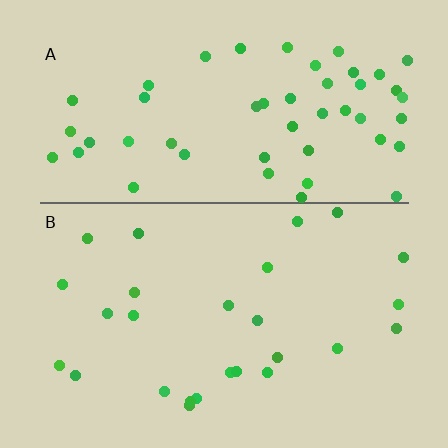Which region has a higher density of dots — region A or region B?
A (the top).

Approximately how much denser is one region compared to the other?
Approximately 2.0× — region A over region B.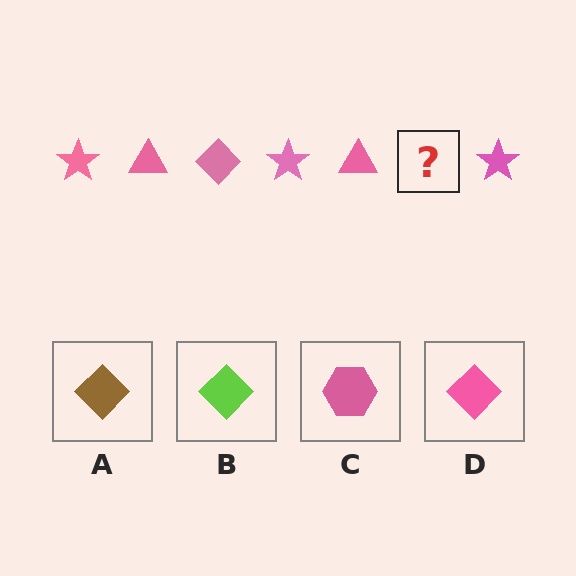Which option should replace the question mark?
Option D.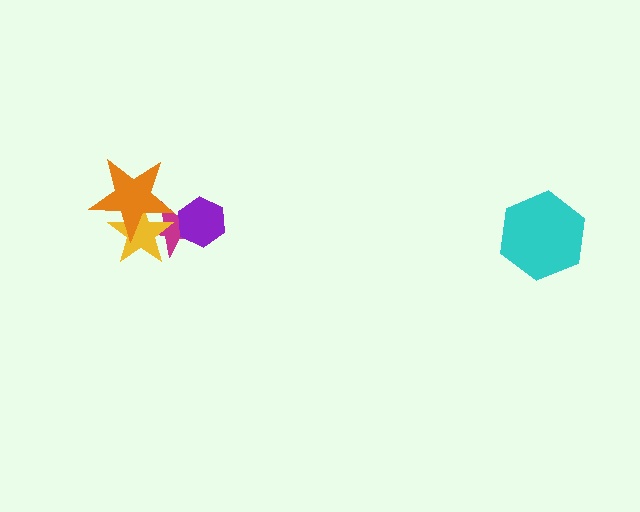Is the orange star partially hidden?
No, no other shape covers it.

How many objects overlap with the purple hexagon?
1 object overlaps with the purple hexagon.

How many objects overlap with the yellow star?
2 objects overlap with the yellow star.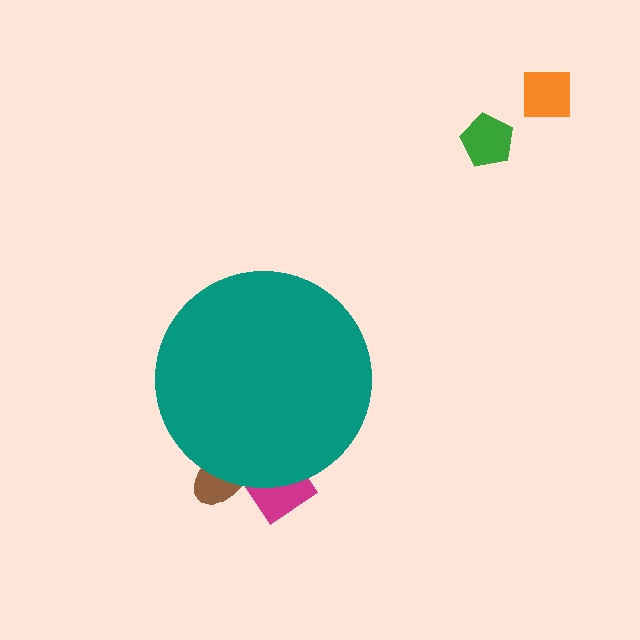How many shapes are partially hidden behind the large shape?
3 shapes are partially hidden.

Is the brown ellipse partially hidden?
Yes, the brown ellipse is partially hidden behind the teal circle.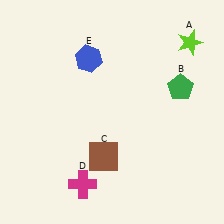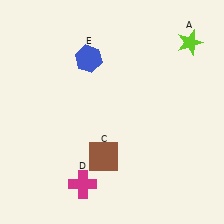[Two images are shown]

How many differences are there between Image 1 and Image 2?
There is 1 difference between the two images.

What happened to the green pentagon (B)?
The green pentagon (B) was removed in Image 2. It was in the top-right area of Image 1.